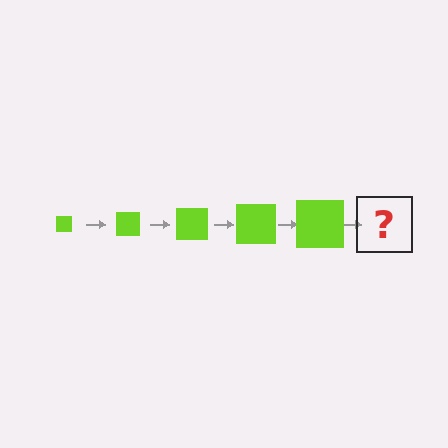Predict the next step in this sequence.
The next step is a lime square, larger than the previous one.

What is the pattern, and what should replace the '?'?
The pattern is that the square gets progressively larger each step. The '?' should be a lime square, larger than the previous one.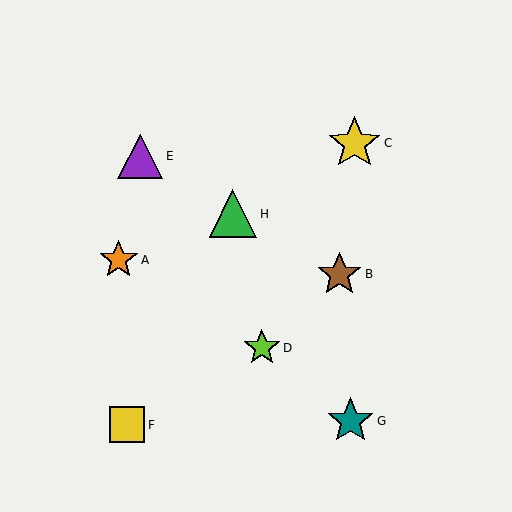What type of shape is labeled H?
Shape H is a green triangle.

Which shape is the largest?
The yellow star (labeled C) is the largest.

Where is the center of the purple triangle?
The center of the purple triangle is at (140, 157).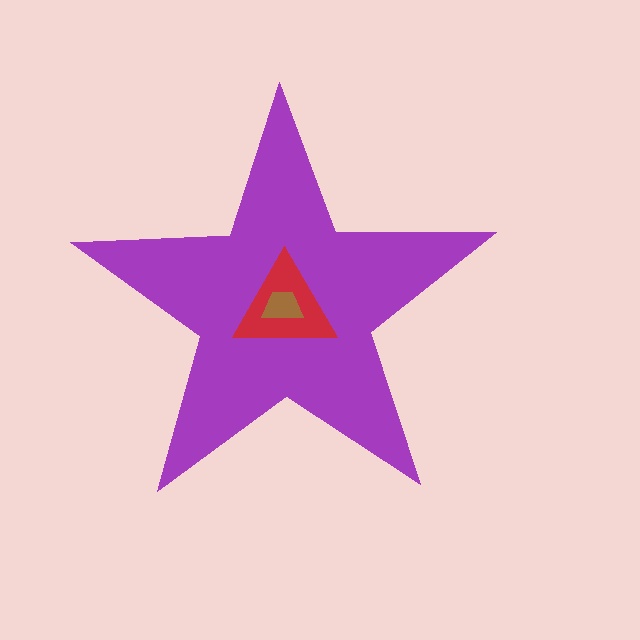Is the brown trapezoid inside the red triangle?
Yes.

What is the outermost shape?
The purple star.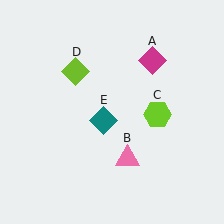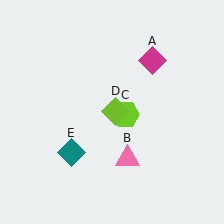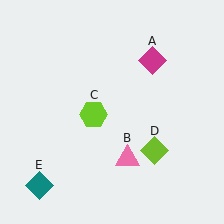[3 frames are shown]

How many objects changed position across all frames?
3 objects changed position: lime hexagon (object C), lime diamond (object D), teal diamond (object E).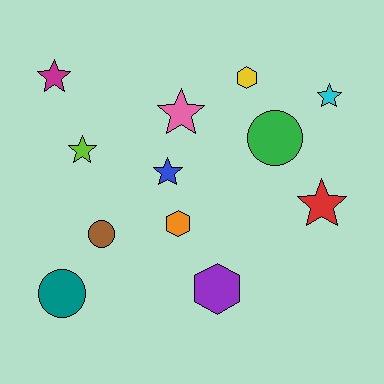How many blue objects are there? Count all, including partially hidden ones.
There is 1 blue object.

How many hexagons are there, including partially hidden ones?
There are 3 hexagons.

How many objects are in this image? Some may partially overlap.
There are 12 objects.